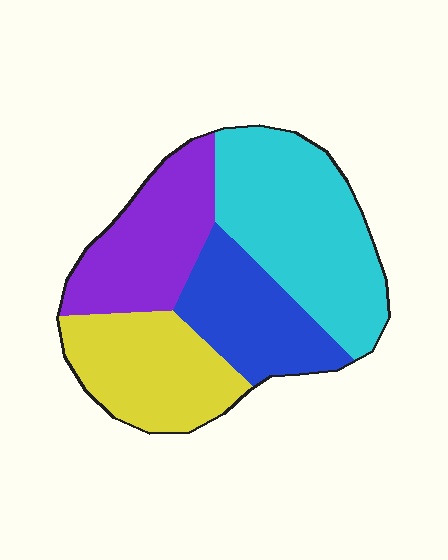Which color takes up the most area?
Cyan, at roughly 35%.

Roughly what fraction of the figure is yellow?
Yellow covers around 25% of the figure.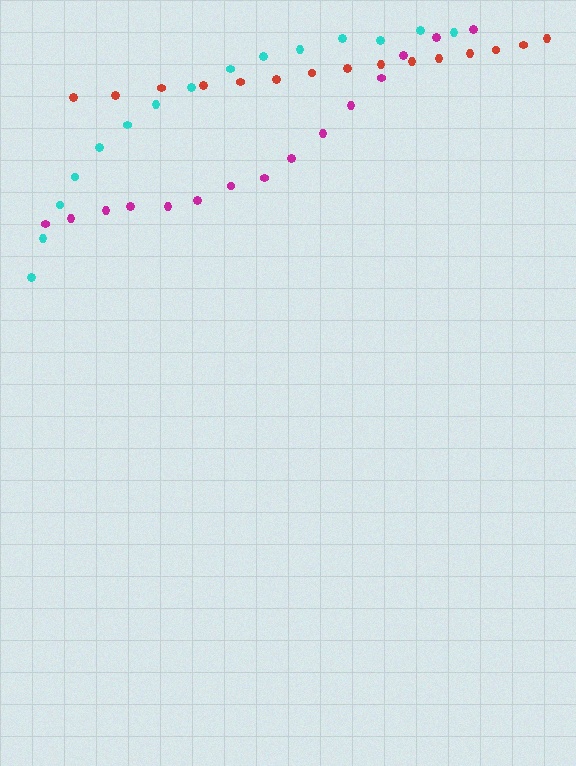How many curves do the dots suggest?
There are 3 distinct paths.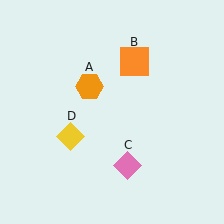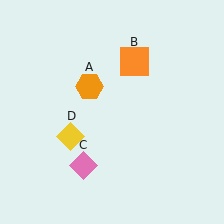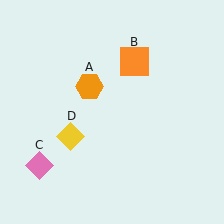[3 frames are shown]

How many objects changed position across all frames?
1 object changed position: pink diamond (object C).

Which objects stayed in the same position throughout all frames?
Orange hexagon (object A) and orange square (object B) and yellow diamond (object D) remained stationary.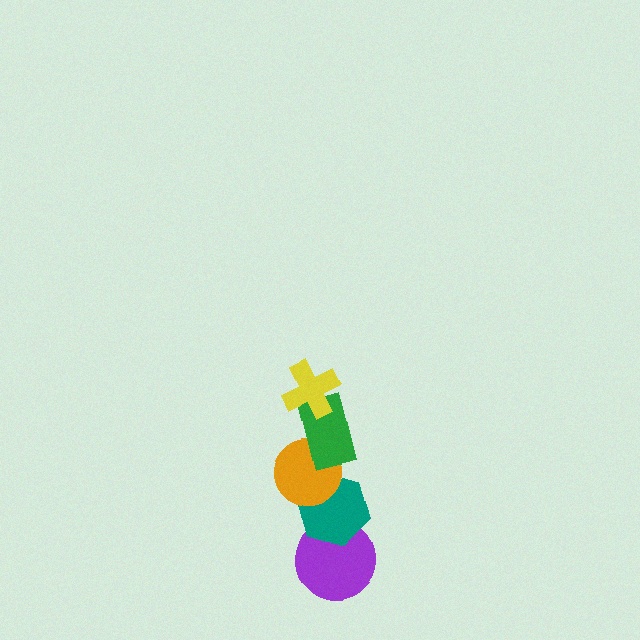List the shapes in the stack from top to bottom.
From top to bottom: the yellow cross, the green rectangle, the orange circle, the teal hexagon, the purple circle.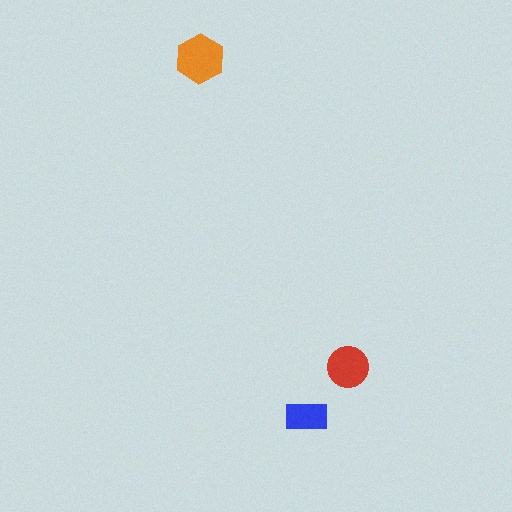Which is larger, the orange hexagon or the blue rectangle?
The orange hexagon.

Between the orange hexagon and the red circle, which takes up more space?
The orange hexagon.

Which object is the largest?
The orange hexagon.